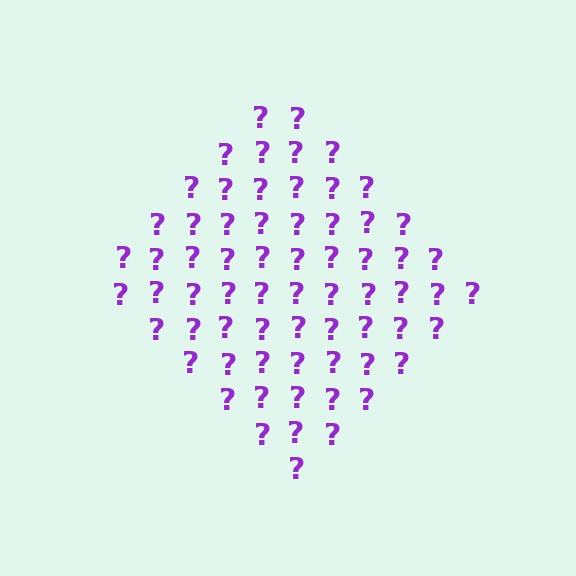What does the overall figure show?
The overall figure shows a diamond.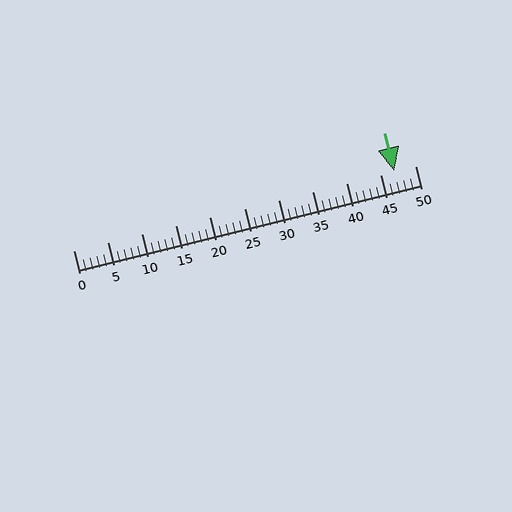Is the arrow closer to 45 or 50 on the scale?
The arrow is closer to 45.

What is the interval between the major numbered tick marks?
The major tick marks are spaced 5 units apart.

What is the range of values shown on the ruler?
The ruler shows values from 0 to 50.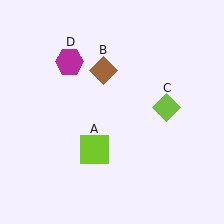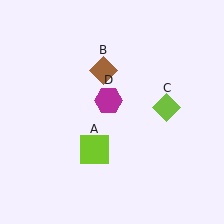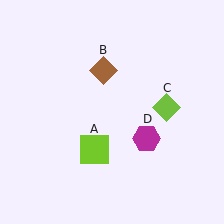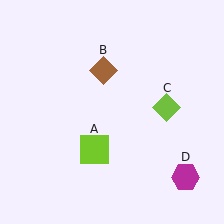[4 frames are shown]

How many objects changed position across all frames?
1 object changed position: magenta hexagon (object D).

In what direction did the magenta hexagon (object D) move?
The magenta hexagon (object D) moved down and to the right.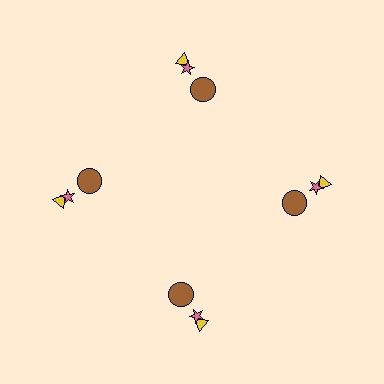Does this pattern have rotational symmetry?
Yes, this pattern has 4-fold rotational symmetry. It looks the same after rotating 90 degrees around the center.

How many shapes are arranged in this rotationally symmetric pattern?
There are 12 shapes, arranged in 4 groups of 3.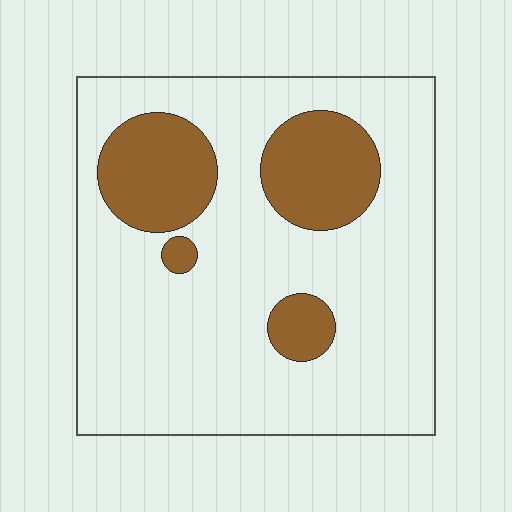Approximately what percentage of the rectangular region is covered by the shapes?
Approximately 20%.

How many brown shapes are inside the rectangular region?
4.